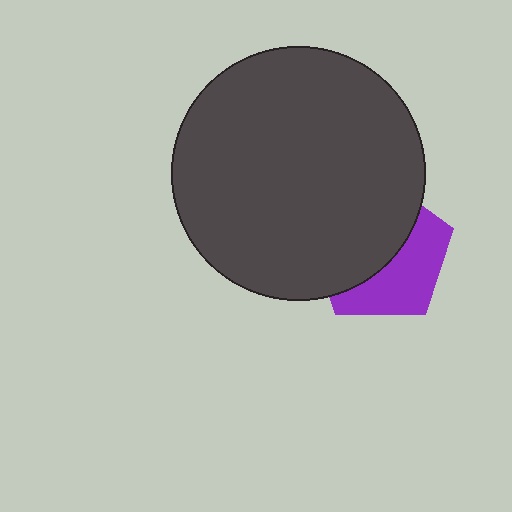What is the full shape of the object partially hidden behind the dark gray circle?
The partially hidden object is a purple pentagon.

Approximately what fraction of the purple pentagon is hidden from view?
Roughly 56% of the purple pentagon is hidden behind the dark gray circle.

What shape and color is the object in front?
The object in front is a dark gray circle.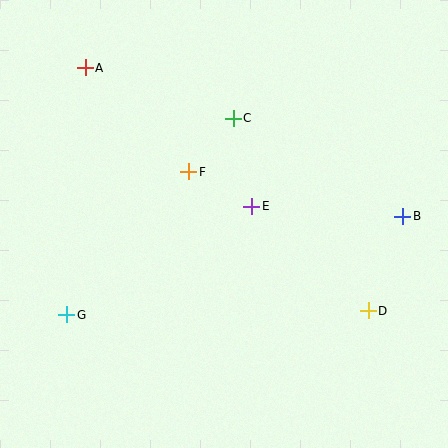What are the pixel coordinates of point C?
Point C is at (233, 118).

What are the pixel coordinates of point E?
Point E is at (252, 206).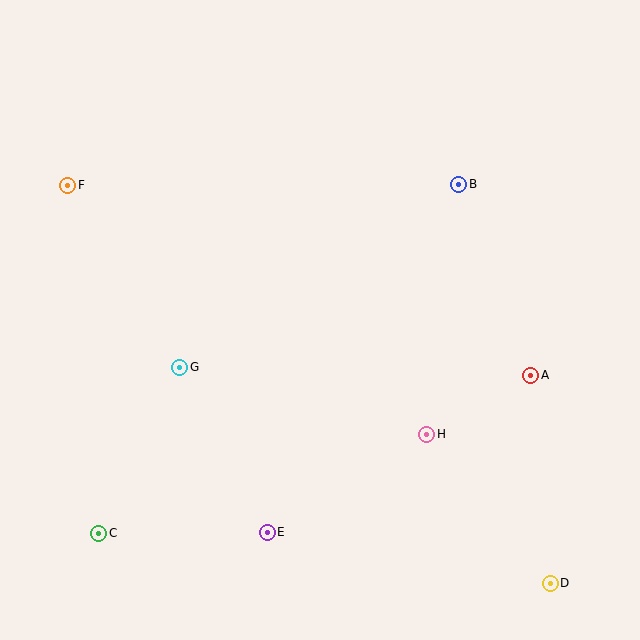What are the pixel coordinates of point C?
Point C is at (99, 533).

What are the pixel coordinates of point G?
Point G is at (179, 367).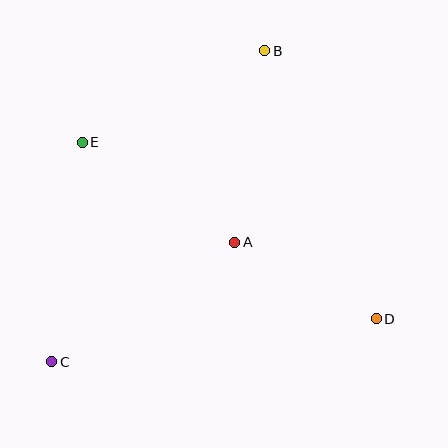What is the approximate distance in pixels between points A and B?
The distance between A and B is approximately 194 pixels.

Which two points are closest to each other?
Points A and D are closest to each other.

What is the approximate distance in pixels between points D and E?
The distance between D and E is approximately 343 pixels.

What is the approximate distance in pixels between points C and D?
The distance between C and D is approximately 327 pixels.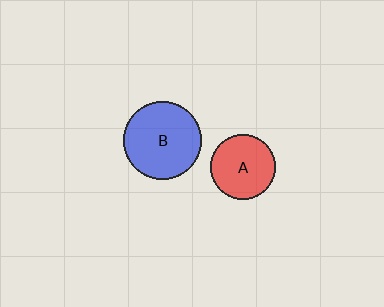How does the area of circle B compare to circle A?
Approximately 1.5 times.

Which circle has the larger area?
Circle B (blue).